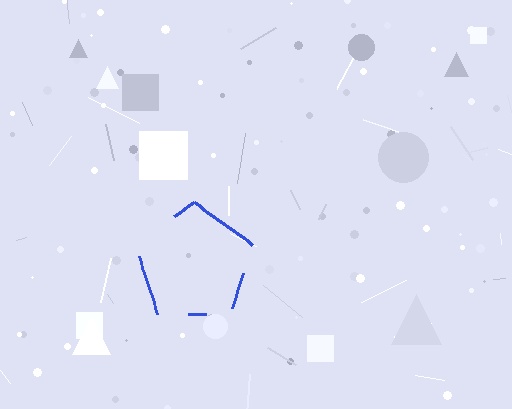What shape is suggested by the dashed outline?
The dashed outline suggests a pentagon.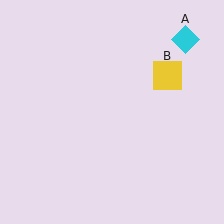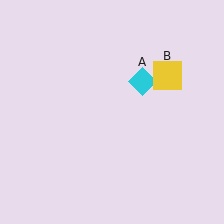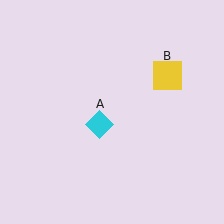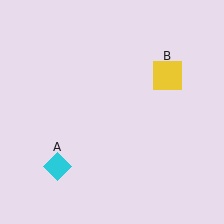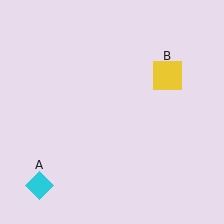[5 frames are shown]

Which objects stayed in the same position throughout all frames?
Yellow square (object B) remained stationary.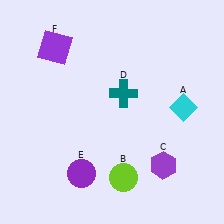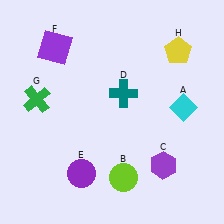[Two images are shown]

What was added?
A green cross (G), a yellow pentagon (H) were added in Image 2.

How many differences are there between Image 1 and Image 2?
There are 2 differences between the two images.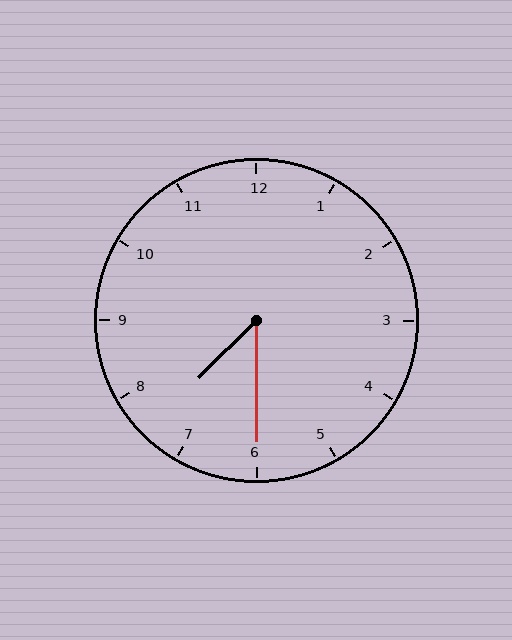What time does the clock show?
7:30.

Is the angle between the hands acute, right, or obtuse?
It is acute.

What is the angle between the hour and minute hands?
Approximately 45 degrees.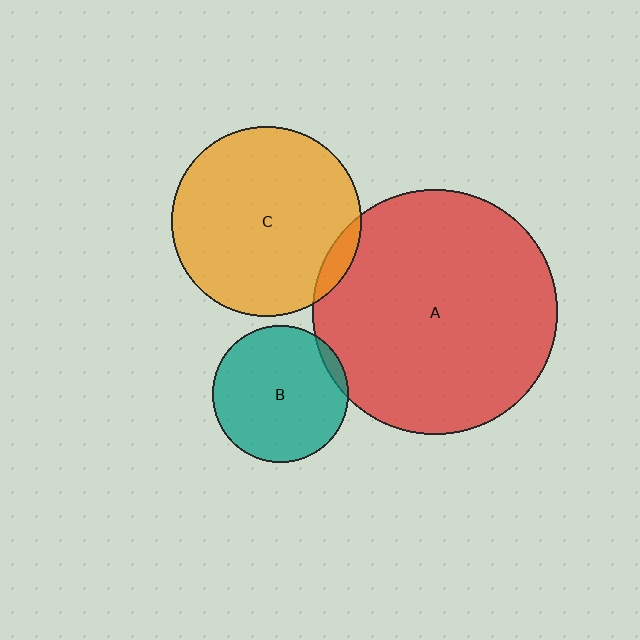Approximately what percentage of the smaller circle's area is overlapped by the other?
Approximately 5%.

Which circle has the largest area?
Circle A (red).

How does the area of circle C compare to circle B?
Approximately 2.0 times.